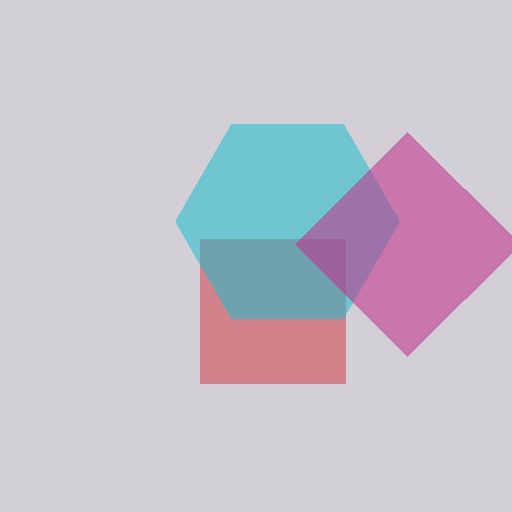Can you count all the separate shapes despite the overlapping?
Yes, there are 3 separate shapes.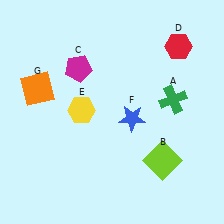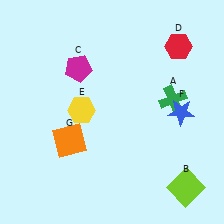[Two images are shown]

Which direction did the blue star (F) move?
The blue star (F) moved right.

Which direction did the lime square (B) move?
The lime square (B) moved down.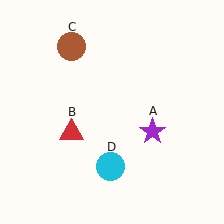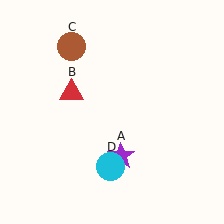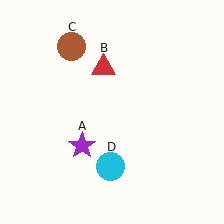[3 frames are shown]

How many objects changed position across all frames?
2 objects changed position: purple star (object A), red triangle (object B).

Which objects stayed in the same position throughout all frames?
Brown circle (object C) and cyan circle (object D) remained stationary.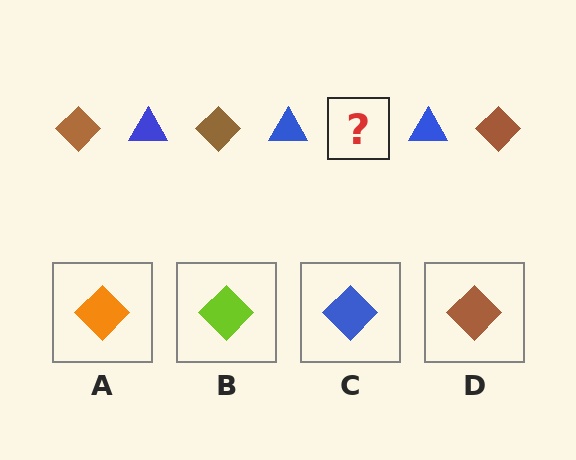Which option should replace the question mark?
Option D.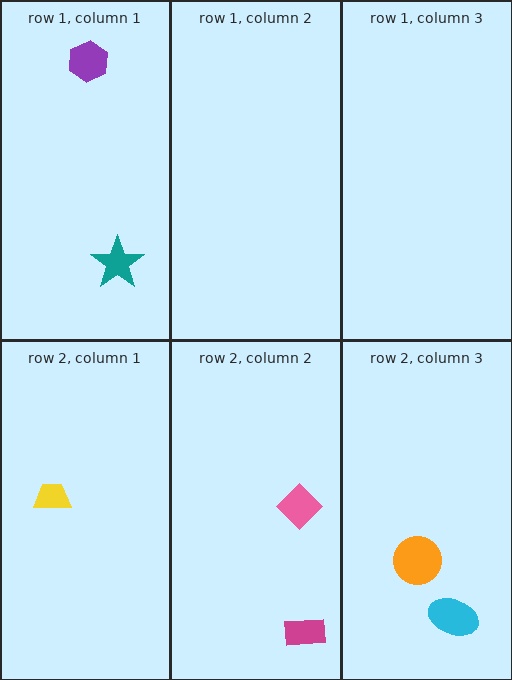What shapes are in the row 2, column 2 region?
The magenta rectangle, the pink diamond.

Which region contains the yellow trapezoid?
The row 2, column 1 region.